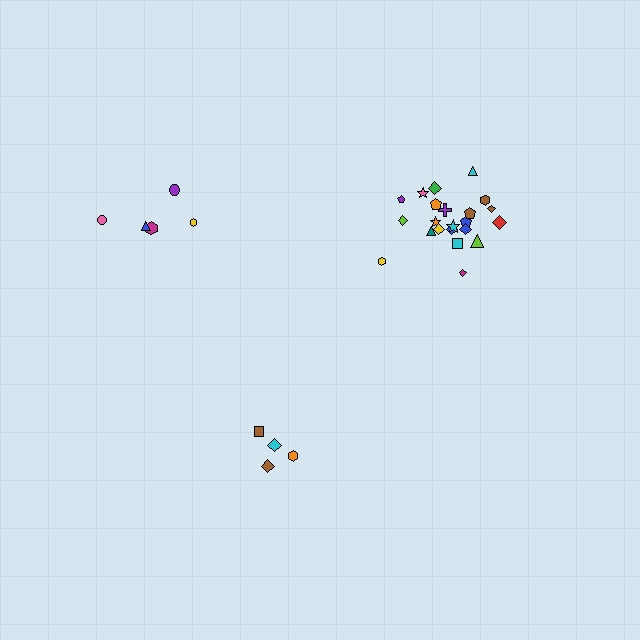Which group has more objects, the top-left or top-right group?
The top-right group.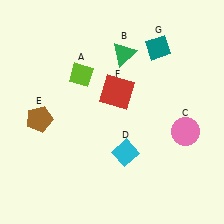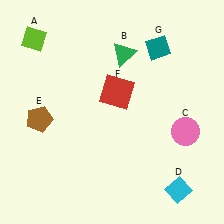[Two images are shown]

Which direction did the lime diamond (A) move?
The lime diamond (A) moved left.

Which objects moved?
The objects that moved are: the lime diamond (A), the cyan diamond (D).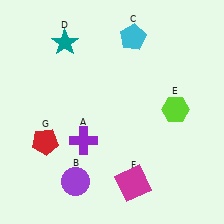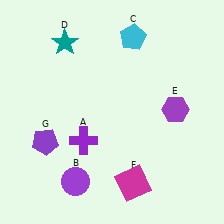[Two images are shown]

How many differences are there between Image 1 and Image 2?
There are 2 differences between the two images.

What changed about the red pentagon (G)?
In Image 1, G is red. In Image 2, it changed to purple.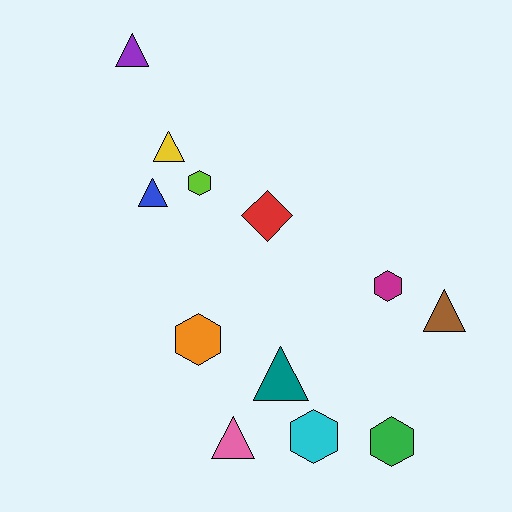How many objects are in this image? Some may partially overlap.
There are 12 objects.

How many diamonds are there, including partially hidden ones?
There is 1 diamond.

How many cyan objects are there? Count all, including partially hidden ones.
There is 1 cyan object.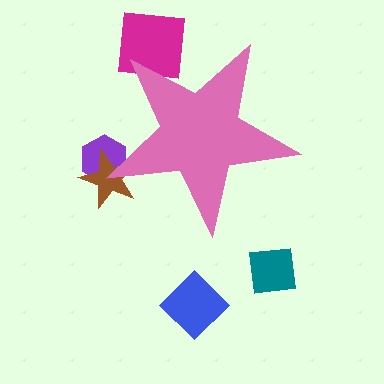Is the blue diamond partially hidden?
No, the blue diamond is fully visible.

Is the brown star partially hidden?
Yes, the brown star is partially hidden behind the pink star.